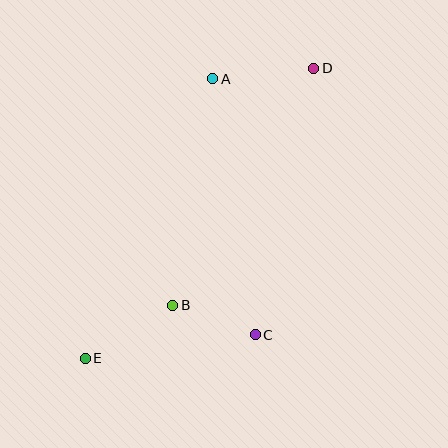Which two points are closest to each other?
Points B and C are closest to each other.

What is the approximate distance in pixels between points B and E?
The distance between B and E is approximately 102 pixels.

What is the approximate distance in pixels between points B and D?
The distance between B and D is approximately 276 pixels.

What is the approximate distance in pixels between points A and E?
The distance between A and E is approximately 307 pixels.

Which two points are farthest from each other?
Points D and E are farthest from each other.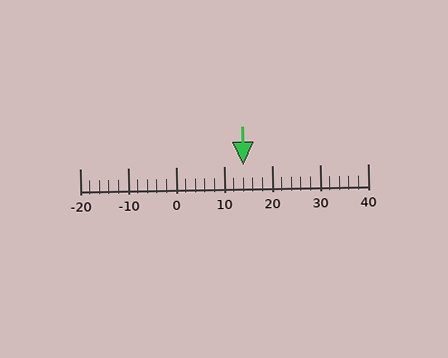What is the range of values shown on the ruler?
The ruler shows values from -20 to 40.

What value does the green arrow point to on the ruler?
The green arrow points to approximately 14.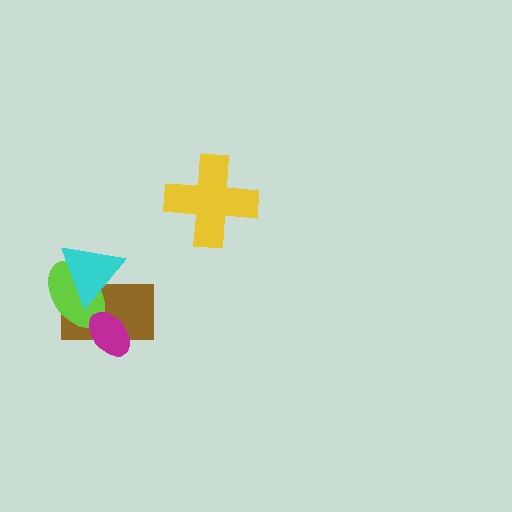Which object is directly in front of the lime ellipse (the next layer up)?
The magenta ellipse is directly in front of the lime ellipse.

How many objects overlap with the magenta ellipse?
2 objects overlap with the magenta ellipse.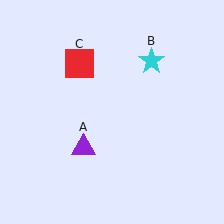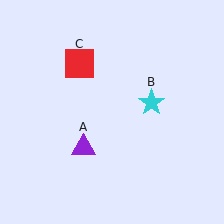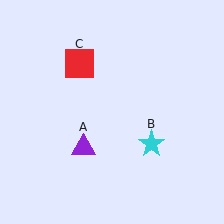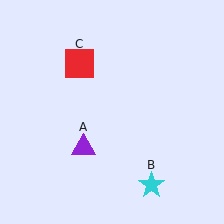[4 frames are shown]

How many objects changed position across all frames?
1 object changed position: cyan star (object B).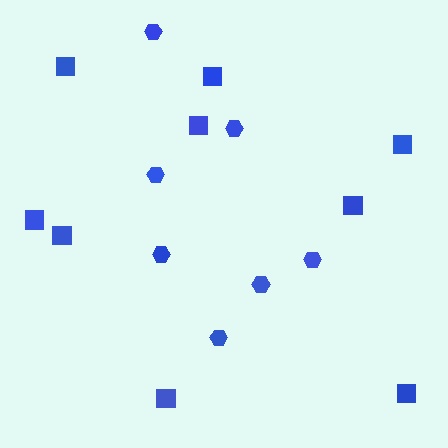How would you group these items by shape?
There are 2 groups: one group of hexagons (7) and one group of squares (9).